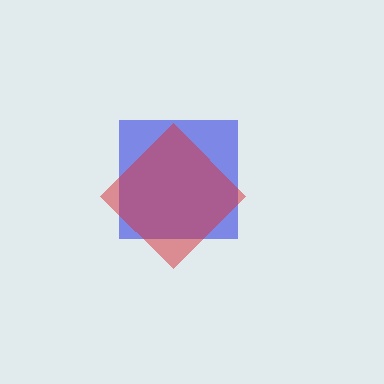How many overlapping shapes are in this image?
There are 2 overlapping shapes in the image.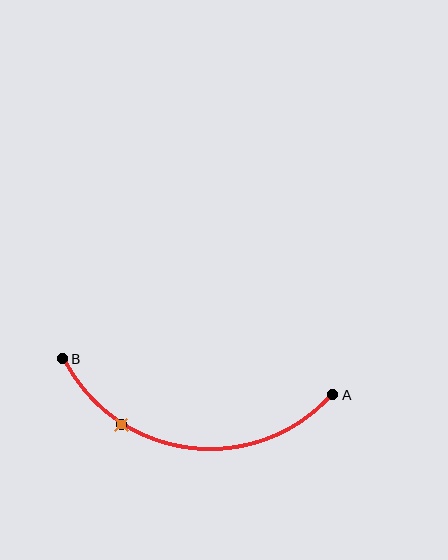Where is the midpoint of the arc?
The arc midpoint is the point on the curve farthest from the straight line joining A and B. It sits below that line.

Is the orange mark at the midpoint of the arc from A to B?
No. The orange mark lies on the arc but is closer to endpoint B. The arc midpoint would be at the point on the curve equidistant along the arc from both A and B.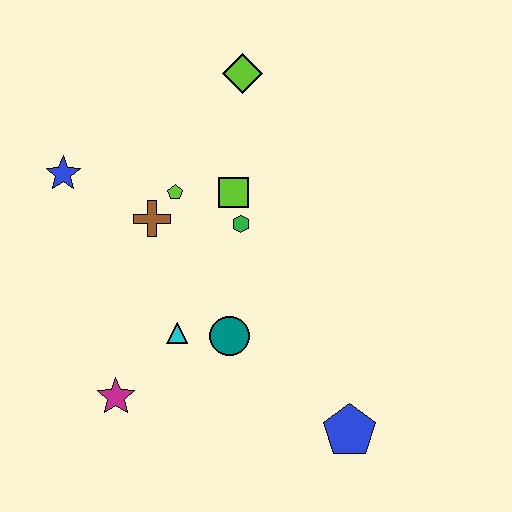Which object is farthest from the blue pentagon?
The blue star is farthest from the blue pentagon.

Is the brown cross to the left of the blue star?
No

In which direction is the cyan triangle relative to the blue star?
The cyan triangle is below the blue star.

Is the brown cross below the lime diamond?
Yes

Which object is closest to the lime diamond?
The lime square is closest to the lime diamond.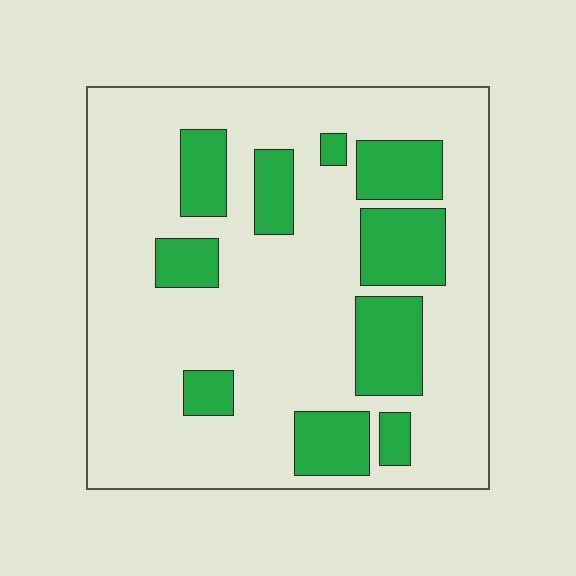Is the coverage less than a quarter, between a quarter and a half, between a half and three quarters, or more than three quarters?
Less than a quarter.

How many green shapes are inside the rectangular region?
10.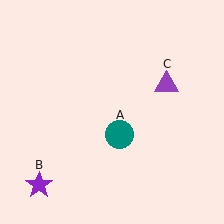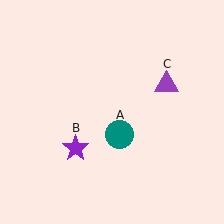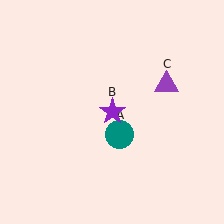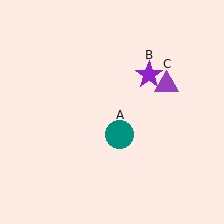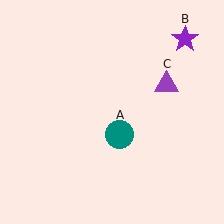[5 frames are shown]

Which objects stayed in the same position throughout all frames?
Teal circle (object A) and purple triangle (object C) remained stationary.